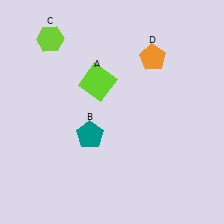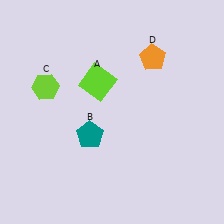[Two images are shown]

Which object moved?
The lime hexagon (C) moved down.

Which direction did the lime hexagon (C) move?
The lime hexagon (C) moved down.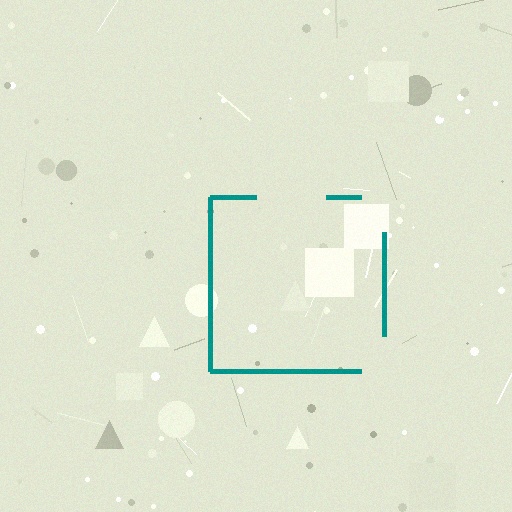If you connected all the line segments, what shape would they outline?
They would outline a square.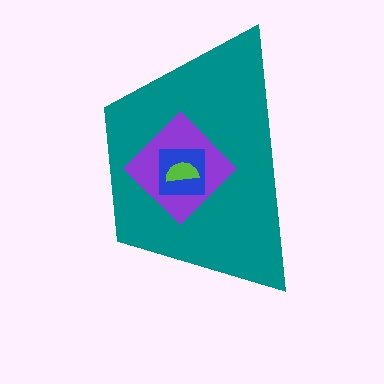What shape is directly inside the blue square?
The lime semicircle.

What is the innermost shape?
The lime semicircle.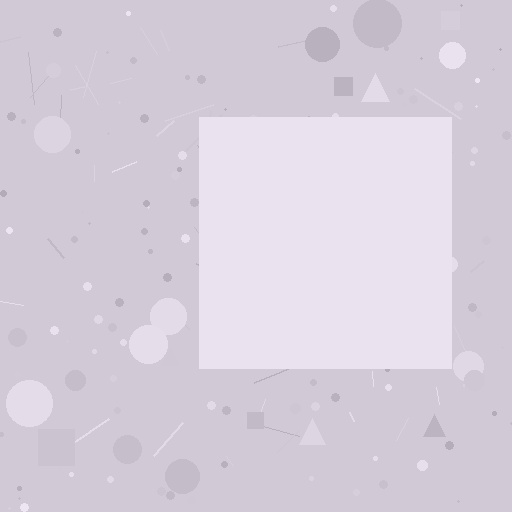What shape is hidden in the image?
A square is hidden in the image.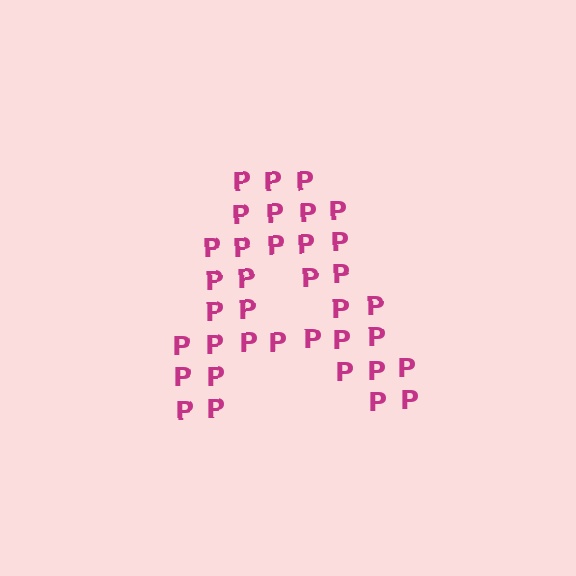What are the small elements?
The small elements are letter P's.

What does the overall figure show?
The overall figure shows the letter A.